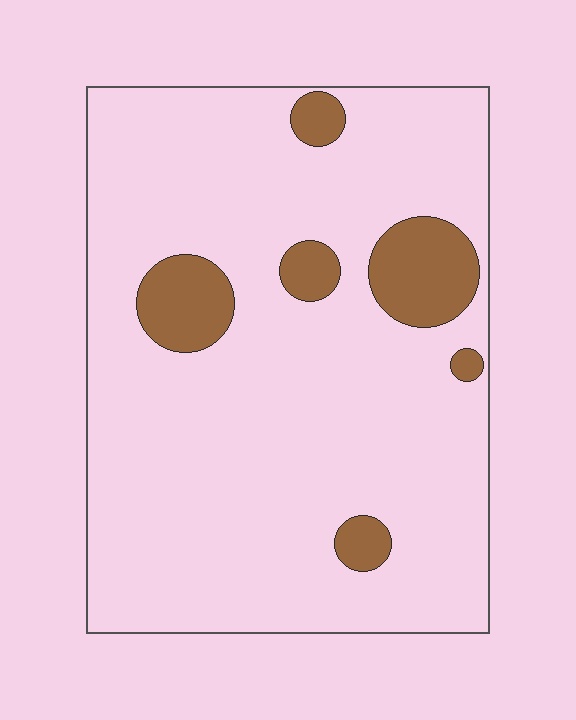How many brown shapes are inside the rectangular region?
6.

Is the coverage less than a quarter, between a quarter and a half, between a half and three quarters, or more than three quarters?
Less than a quarter.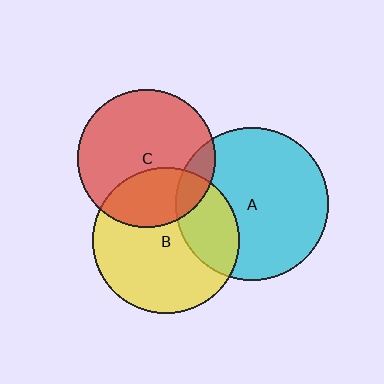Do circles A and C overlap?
Yes.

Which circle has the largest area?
Circle A (cyan).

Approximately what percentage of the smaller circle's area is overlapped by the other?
Approximately 15%.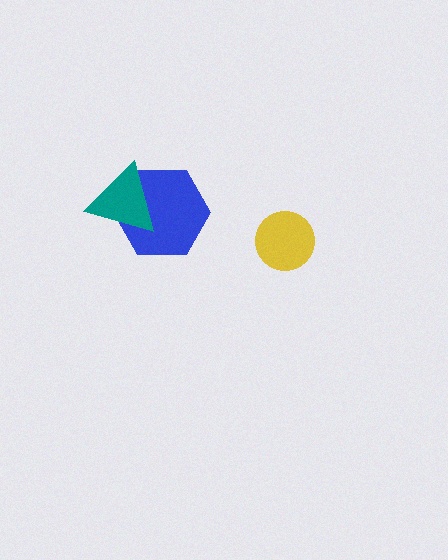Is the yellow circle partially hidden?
No, no other shape covers it.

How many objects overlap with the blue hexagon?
1 object overlaps with the blue hexagon.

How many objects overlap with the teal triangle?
1 object overlaps with the teal triangle.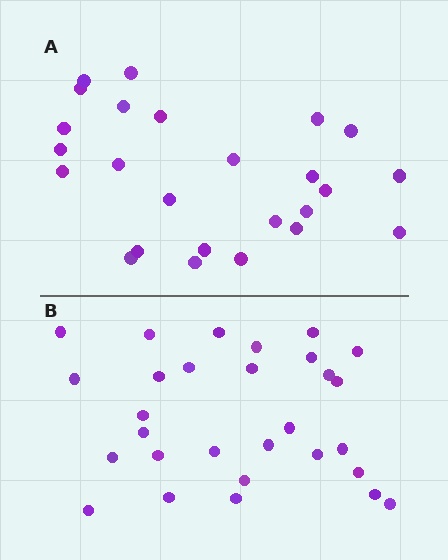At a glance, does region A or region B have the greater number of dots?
Region B (the bottom region) has more dots.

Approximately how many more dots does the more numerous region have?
Region B has about 4 more dots than region A.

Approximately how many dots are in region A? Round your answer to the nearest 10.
About 20 dots. (The exact count is 25, which rounds to 20.)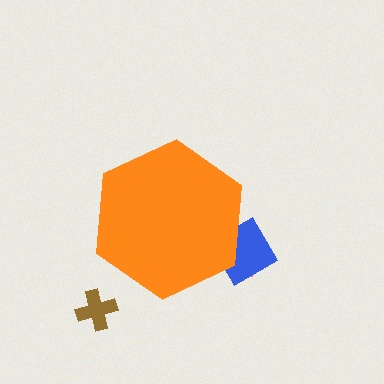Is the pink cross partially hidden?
Yes, the pink cross is partially hidden behind the orange hexagon.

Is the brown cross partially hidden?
No, the brown cross is fully visible.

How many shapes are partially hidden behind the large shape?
2 shapes are partially hidden.